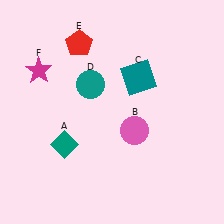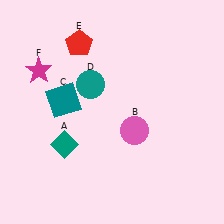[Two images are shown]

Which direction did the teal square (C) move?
The teal square (C) moved left.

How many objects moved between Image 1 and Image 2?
1 object moved between the two images.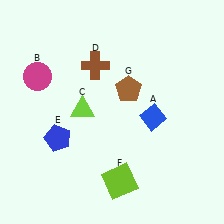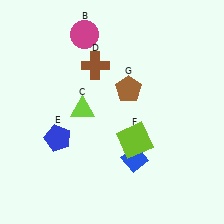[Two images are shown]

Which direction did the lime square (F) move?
The lime square (F) moved up.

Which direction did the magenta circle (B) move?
The magenta circle (B) moved right.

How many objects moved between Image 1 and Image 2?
3 objects moved between the two images.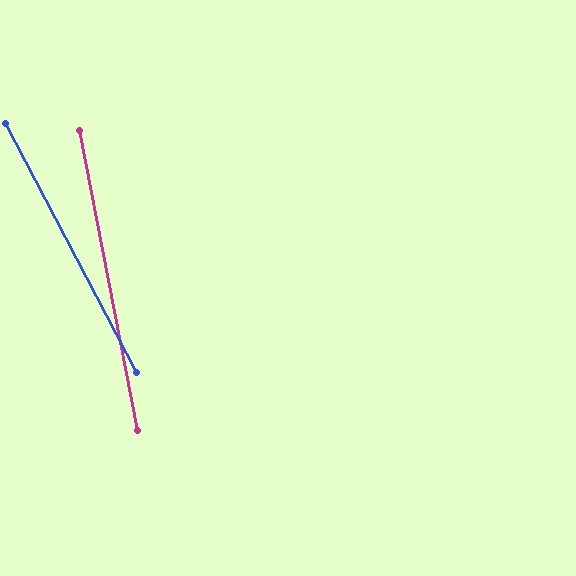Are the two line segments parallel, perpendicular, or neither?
Neither parallel nor perpendicular — they differ by about 17°.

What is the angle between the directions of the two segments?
Approximately 17 degrees.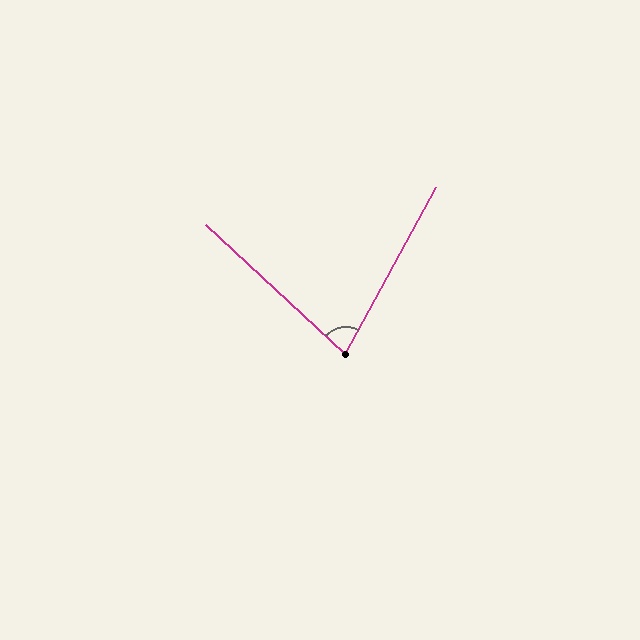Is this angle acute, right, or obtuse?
It is acute.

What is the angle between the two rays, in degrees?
Approximately 76 degrees.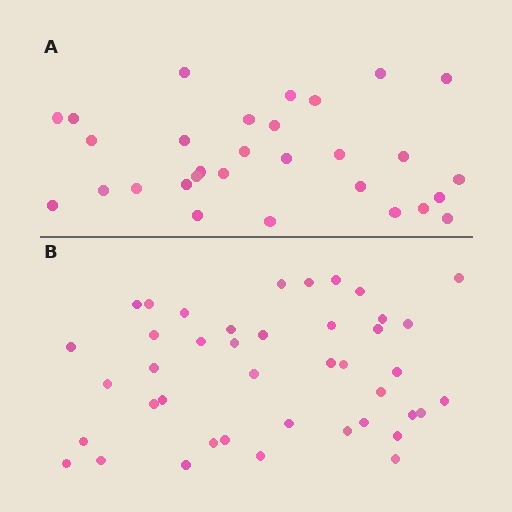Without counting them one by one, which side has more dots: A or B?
Region B (the bottom region) has more dots.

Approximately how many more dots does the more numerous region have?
Region B has roughly 12 or so more dots than region A.